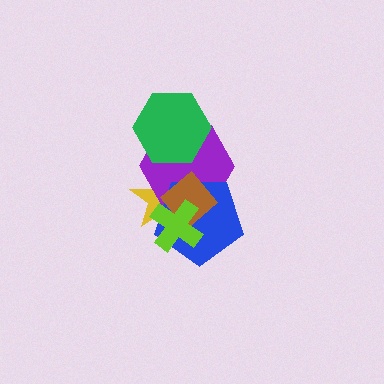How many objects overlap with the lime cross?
4 objects overlap with the lime cross.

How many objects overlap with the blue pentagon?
4 objects overlap with the blue pentagon.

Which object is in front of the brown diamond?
The lime cross is in front of the brown diamond.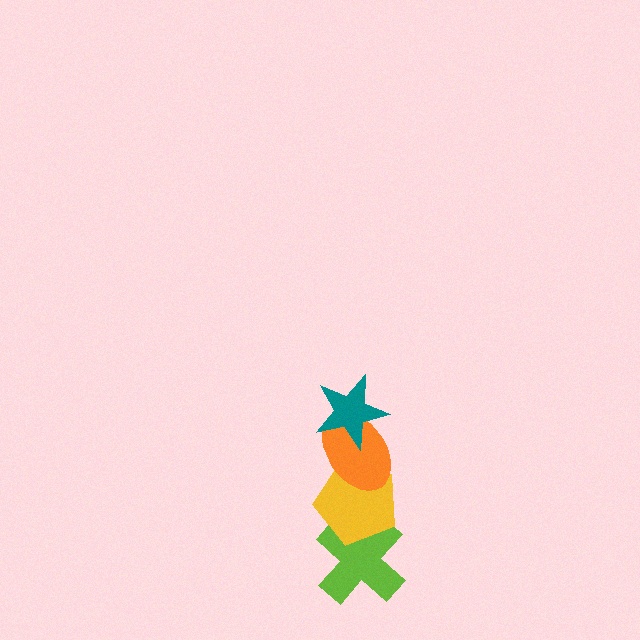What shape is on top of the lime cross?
The yellow pentagon is on top of the lime cross.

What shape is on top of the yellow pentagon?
The orange ellipse is on top of the yellow pentagon.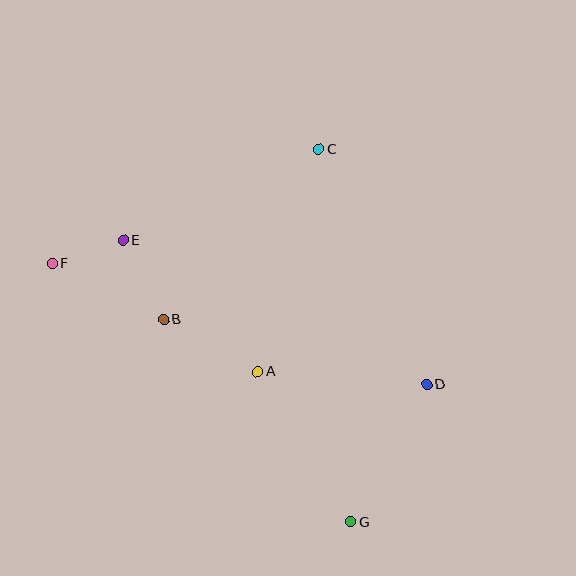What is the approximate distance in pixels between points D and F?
The distance between D and F is approximately 394 pixels.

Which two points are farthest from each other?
Points F and G are farthest from each other.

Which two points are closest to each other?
Points E and F are closest to each other.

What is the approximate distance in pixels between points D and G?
The distance between D and G is approximately 158 pixels.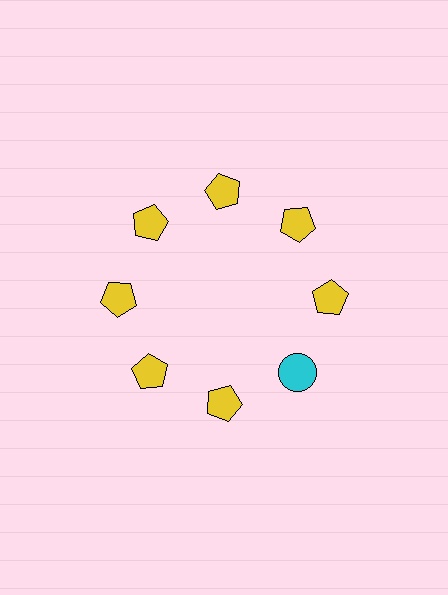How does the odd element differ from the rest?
It differs in both color (cyan instead of yellow) and shape (circle instead of pentagon).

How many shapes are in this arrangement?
There are 8 shapes arranged in a ring pattern.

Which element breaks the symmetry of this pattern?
The cyan circle at roughly the 4 o'clock position breaks the symmetry. All other shapes are yellow pentagons.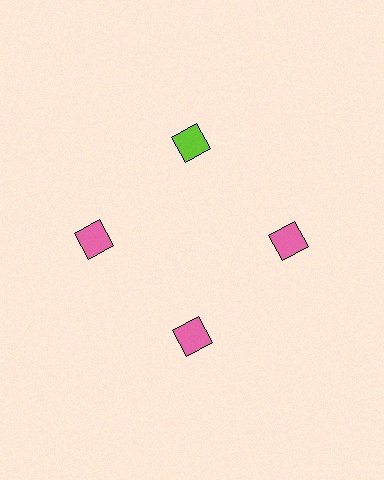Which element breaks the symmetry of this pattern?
The lime diamond at roughly the 12 o'clock position breaks the symmetry. All other shapes are pink diamonds.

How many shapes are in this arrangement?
There are 4 shapes arranged in a ring pattern.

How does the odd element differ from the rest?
It has a different color: lime instead of pink.